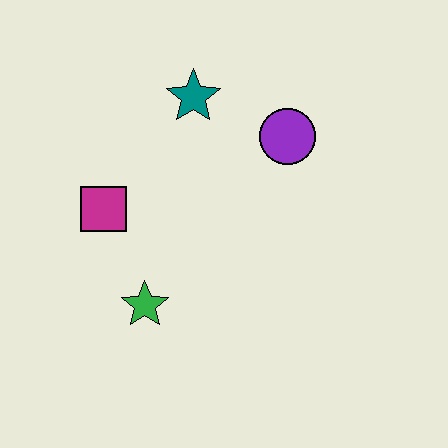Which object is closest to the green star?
The magenta square is closest to the green star.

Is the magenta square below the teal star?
Yes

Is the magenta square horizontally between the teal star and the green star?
No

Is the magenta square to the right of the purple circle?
No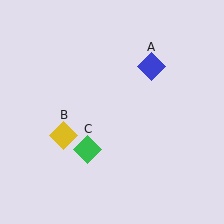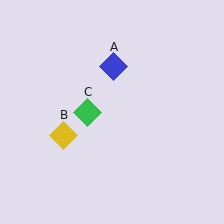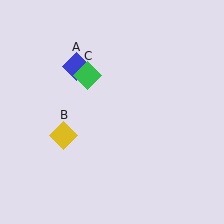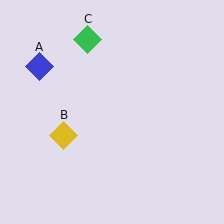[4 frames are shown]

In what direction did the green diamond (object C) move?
The green diamond (object C) moved up.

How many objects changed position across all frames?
2 objects changed position: blue diamond (object A), green diamond (object C).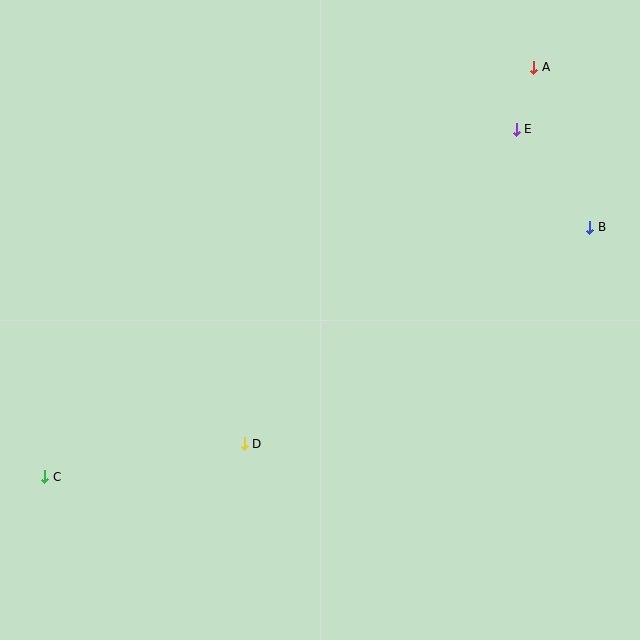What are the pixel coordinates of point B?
Point B is at (590, 227).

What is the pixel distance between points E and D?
The distance between E and D is 416 pixels.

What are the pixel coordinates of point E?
Point E is at (516, 129).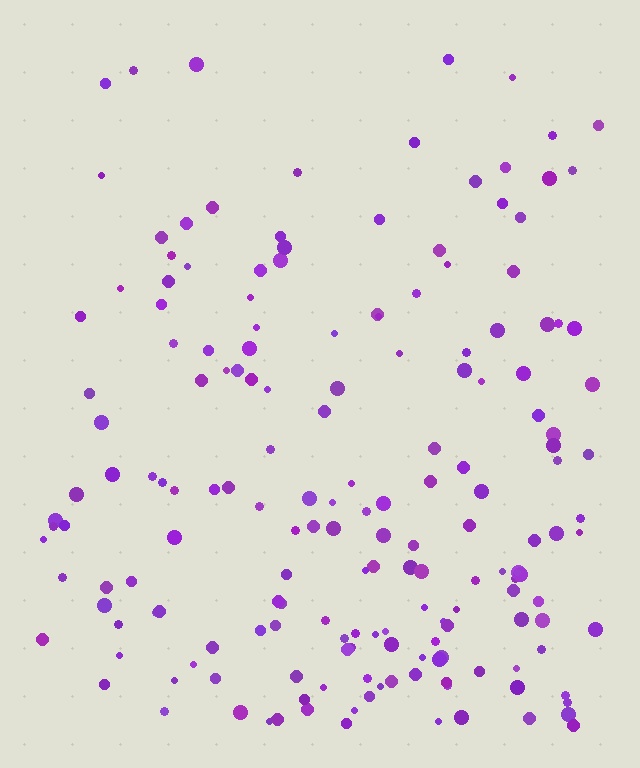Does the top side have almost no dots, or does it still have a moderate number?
Still a moderate number, just noticeably fewer than the bottom.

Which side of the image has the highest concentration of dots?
The bottom.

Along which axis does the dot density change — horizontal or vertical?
Vertical.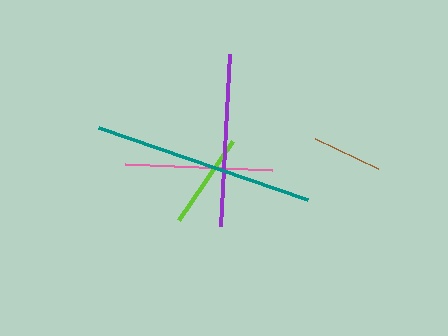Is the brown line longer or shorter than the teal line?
The teal line is longer than the brown line.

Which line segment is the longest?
The teal line is the longest at approximately 221 pixels.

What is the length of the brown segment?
The brown segment is approximately 70 pixels long.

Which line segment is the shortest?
The brown line is the shortest at approximately 70 pixels.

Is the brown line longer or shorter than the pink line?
The pink line is longer than the brown line.